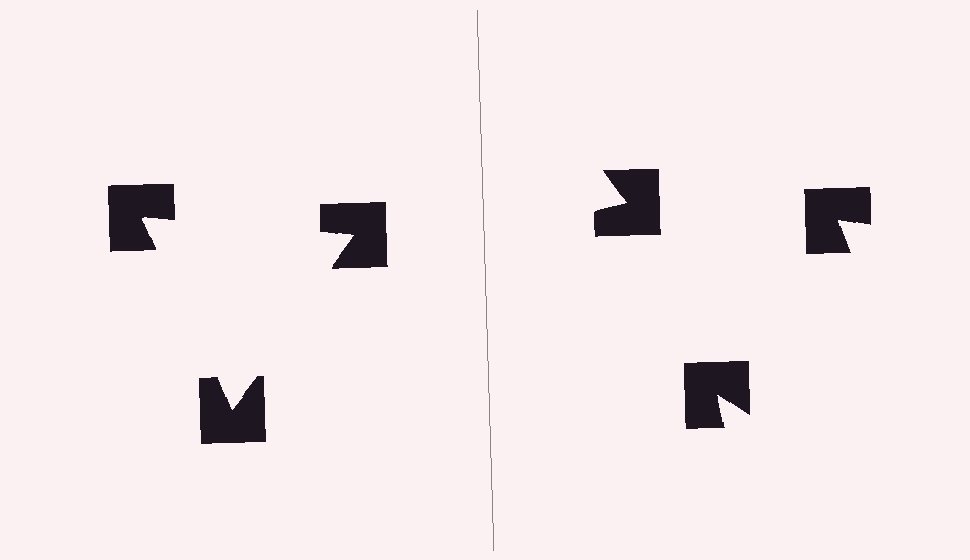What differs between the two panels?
The notched squares are positioned identically on both sides; only the wedge orientations differ. On the left they align to a triangle; on the right they are misaligned.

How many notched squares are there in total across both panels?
6 — 3 on each side.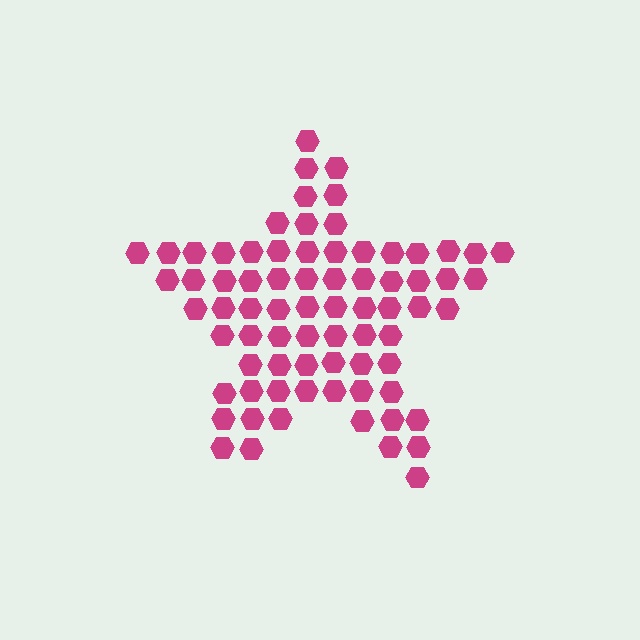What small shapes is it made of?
It is made of small hexagons.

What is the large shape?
The large shape is a star.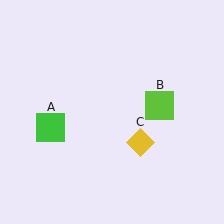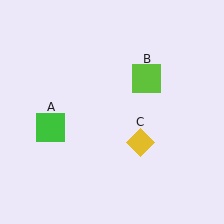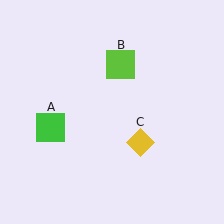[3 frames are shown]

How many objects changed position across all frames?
1 object changed position: lime square (object B).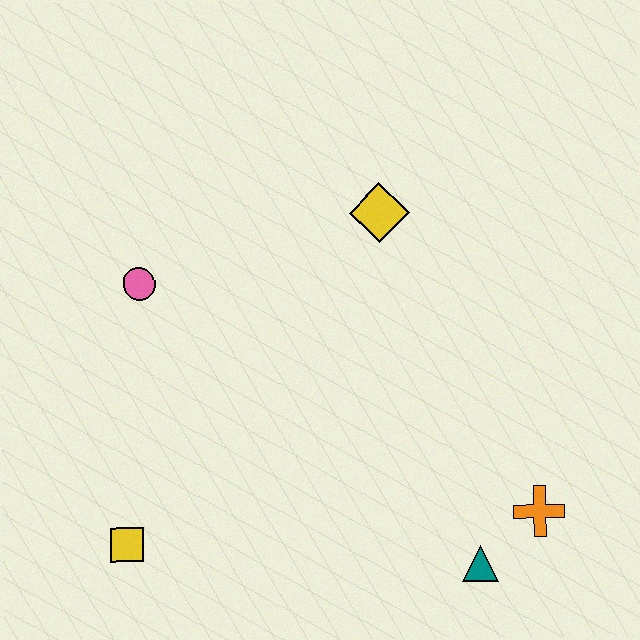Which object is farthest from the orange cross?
The pink circle is farthest from the orange cross.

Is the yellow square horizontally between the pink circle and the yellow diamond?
No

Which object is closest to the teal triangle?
The orange cross is closest to the teal triangle.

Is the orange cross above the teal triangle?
Yes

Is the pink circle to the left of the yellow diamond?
Yes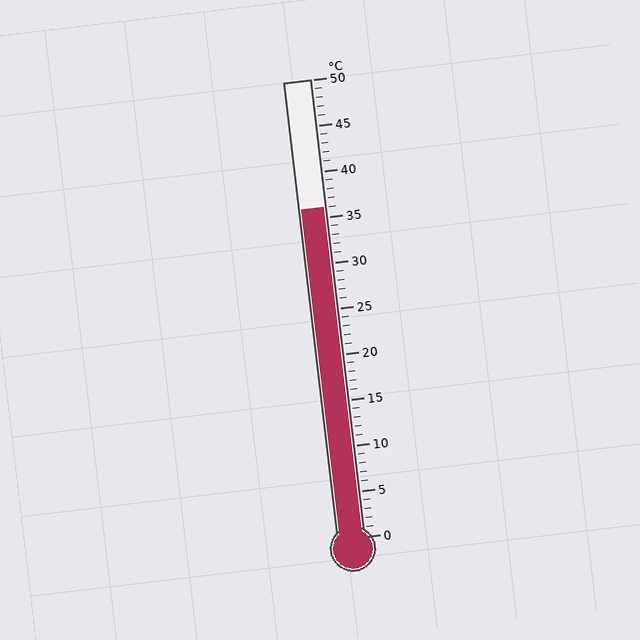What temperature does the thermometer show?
The thermometer shows approximately 36°C.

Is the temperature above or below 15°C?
The temperature is above 15°C.